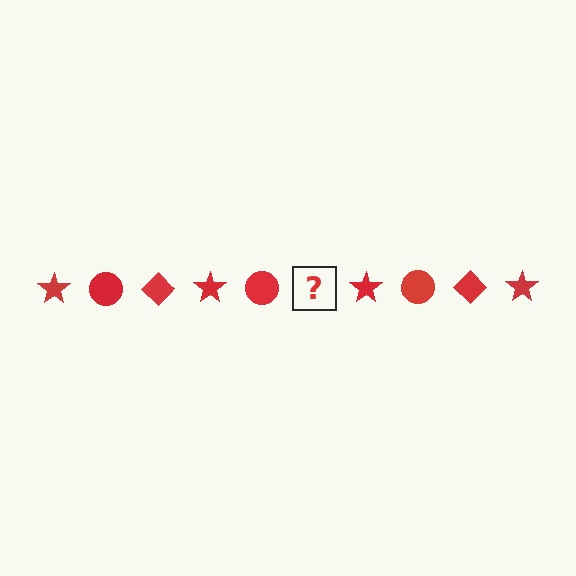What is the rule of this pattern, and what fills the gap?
The rule is that the pattern cycles through star, circle, diamond shapes in red. The gap should be filled with a red diamond.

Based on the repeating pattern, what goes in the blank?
The blank should be a red diamond.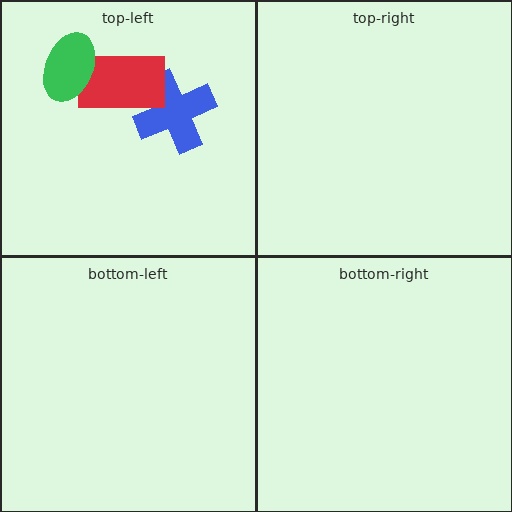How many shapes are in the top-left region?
3.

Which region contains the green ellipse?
The top-left region.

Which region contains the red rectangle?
The top-left region.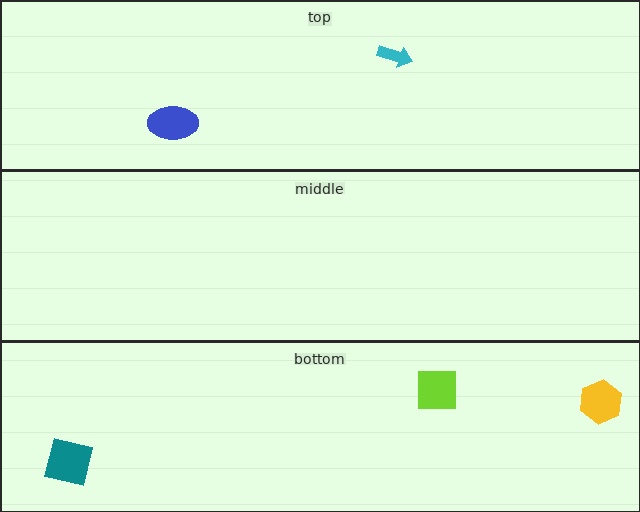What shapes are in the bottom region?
The lime square, the teal square, the yellow hexagon.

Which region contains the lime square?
The bottom region.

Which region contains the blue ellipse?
The top region.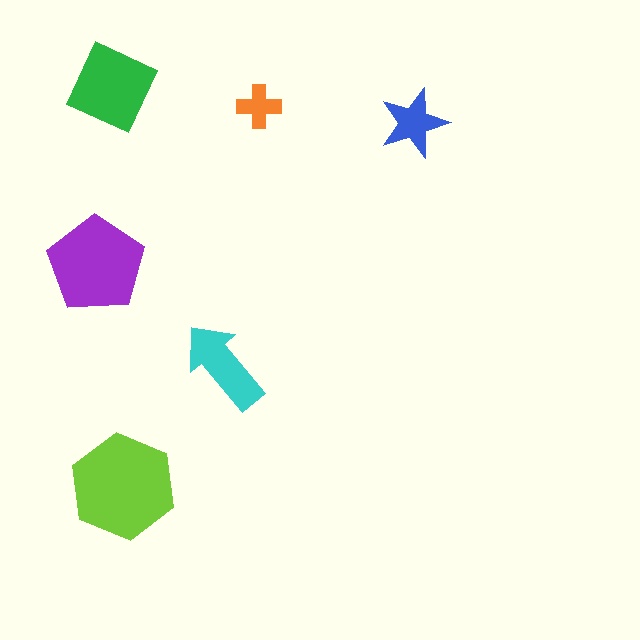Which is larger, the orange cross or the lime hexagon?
The lime hexagon.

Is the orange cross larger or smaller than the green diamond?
Smaller.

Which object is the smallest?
The orange cross.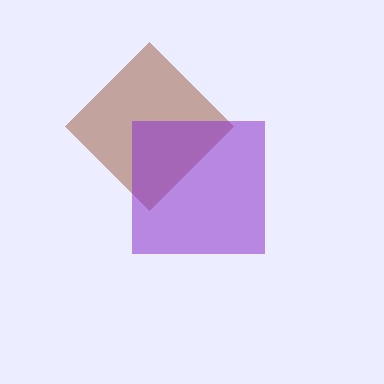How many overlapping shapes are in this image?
There are 2 overlapping shapes in the image.